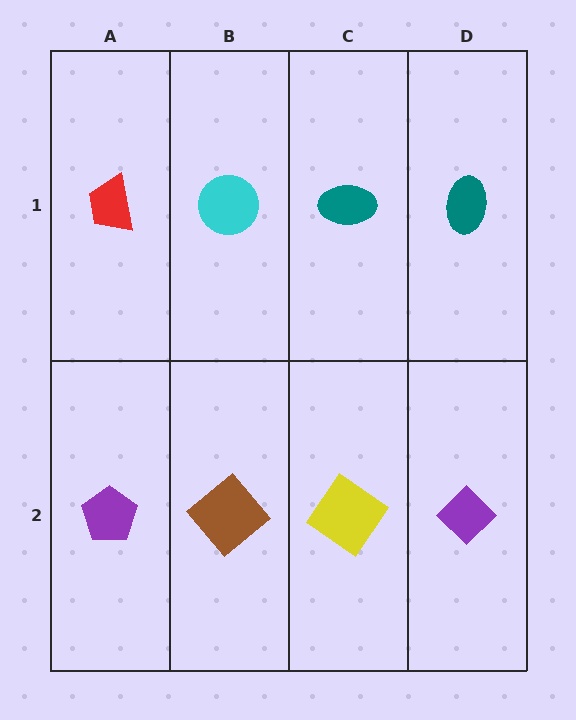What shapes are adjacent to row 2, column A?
A red trapezoid (row 1, column A), a brown diamond (row 2, column B).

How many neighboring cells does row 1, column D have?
2.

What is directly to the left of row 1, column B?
A red trapezoid.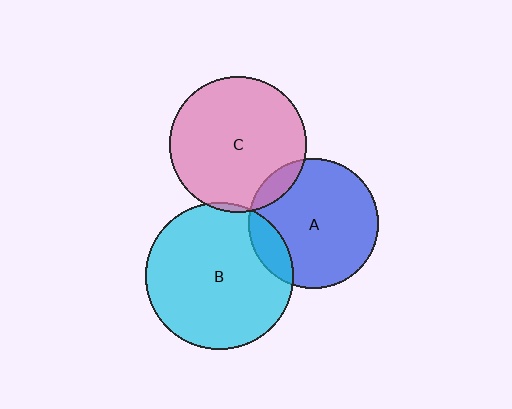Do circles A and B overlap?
Yes.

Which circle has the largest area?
Circle B (cyan).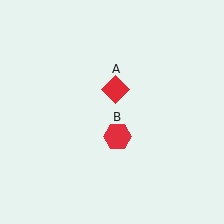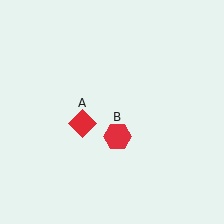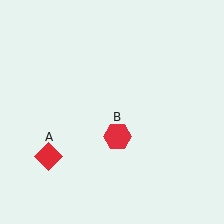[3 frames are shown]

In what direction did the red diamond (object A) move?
The red diamond (object A) moved down and to the left.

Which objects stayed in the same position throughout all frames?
Red hexagon (object B) remained stationary.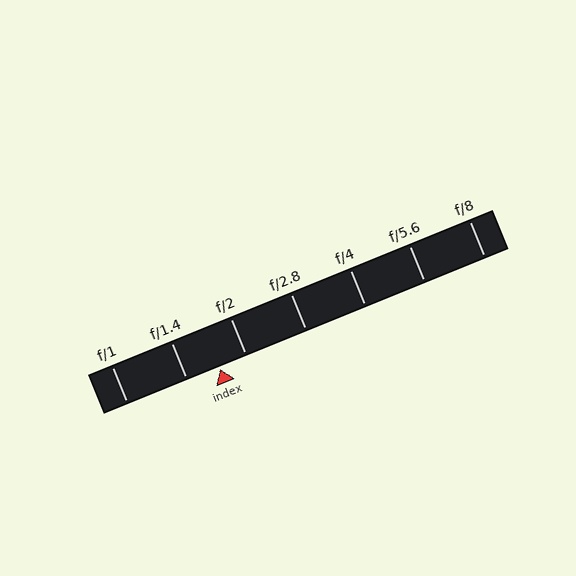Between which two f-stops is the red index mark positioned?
The index mark is between f/1.4 and f/2.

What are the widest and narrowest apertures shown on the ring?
The widest aperture shown is f/1 and the narrowest is f/8.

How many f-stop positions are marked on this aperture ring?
There are 7 f-stop positions marked.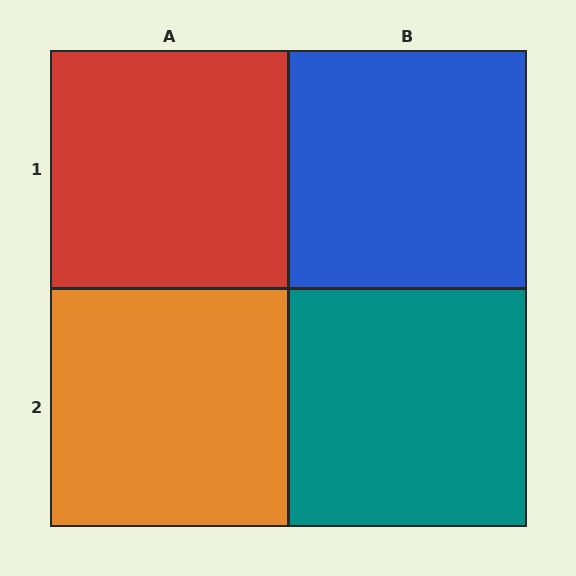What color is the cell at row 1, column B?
Blue.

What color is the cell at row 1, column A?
Red.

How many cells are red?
1 cell is red.